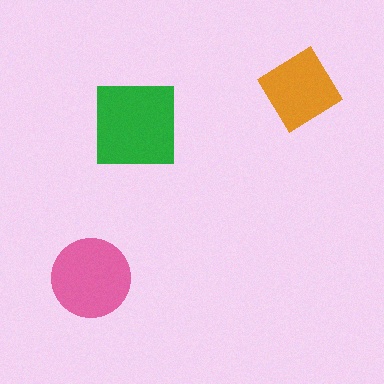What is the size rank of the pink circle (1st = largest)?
2nd.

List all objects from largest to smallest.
The green square, the pink circle, the orange diamond.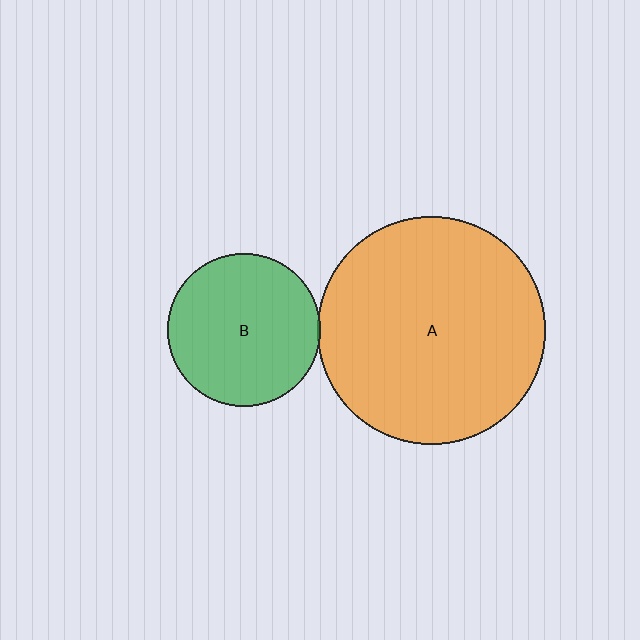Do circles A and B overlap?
Yes.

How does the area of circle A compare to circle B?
Approximately 2.2 times.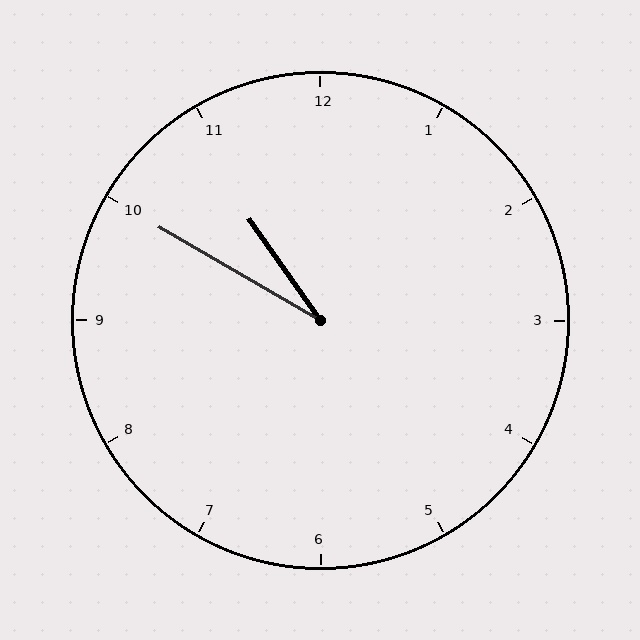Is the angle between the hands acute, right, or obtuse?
It is acute.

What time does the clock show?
10:50.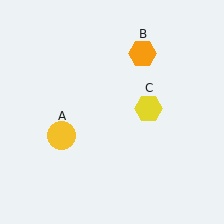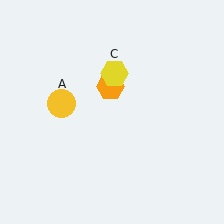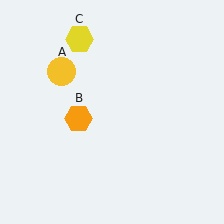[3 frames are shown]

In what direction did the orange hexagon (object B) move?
The orange hexagon (object B) moved down and to the left.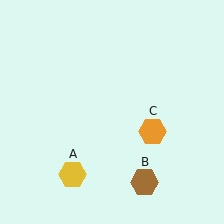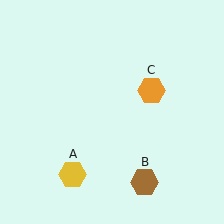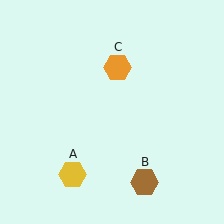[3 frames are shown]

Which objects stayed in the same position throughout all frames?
Yellow hexagon (object A) and brown hexagon (object B) remained stationary.